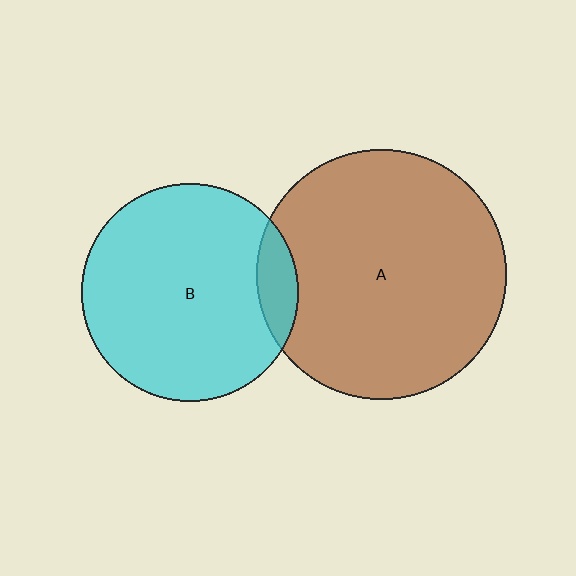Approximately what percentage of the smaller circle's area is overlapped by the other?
Approximately 10%.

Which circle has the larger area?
Circle A (brown).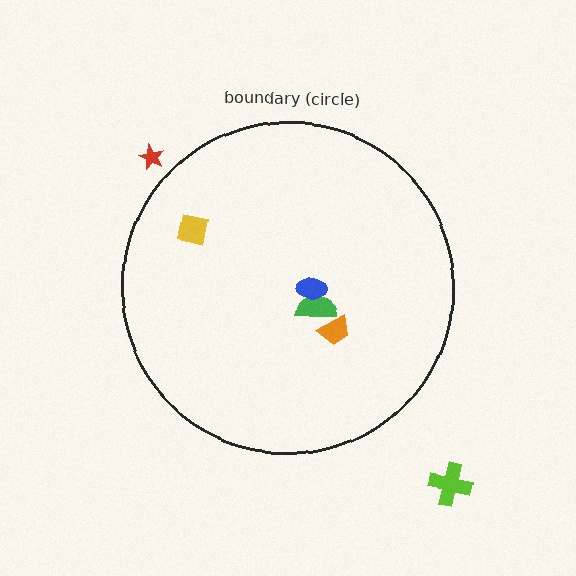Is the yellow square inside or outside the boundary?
Inside.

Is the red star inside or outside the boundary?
Outside.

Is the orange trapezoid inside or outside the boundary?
Inside.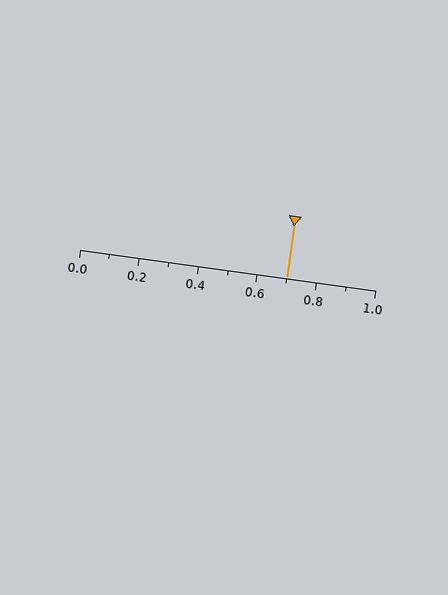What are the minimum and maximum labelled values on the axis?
The axis runs from 0.0 to 1.0.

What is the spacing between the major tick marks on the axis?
The major ticks are spaced 0.2 apart.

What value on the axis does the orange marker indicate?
The marker indicates approximately 0.7.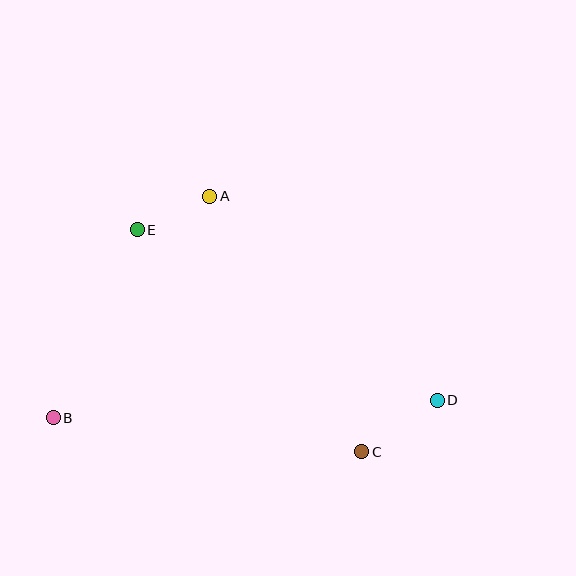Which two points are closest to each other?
Points A and E are closest to each other.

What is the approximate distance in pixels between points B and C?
The distance between B and C is approximately 310 pixels.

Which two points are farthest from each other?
Points B and D are farthest from each other.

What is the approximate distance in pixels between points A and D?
The distance between A and D is approximately 306 pixels.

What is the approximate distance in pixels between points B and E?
The distance between B and E is approximately 206 pixels.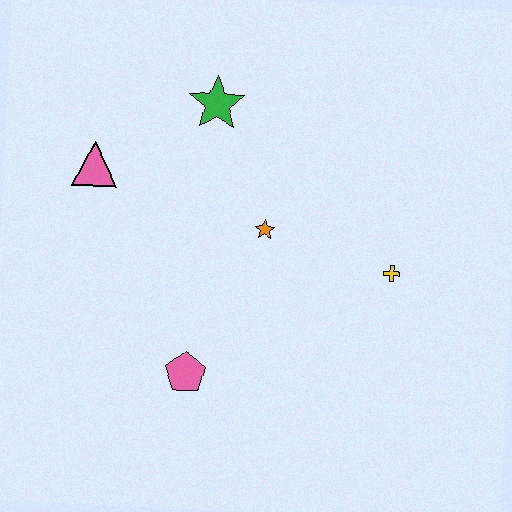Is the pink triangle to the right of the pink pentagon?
No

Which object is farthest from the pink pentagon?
The green star is farthest from the pink pentagon.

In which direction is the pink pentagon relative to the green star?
The pink pentagon is below the green star.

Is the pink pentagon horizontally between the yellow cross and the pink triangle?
Yes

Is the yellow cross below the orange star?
Yes